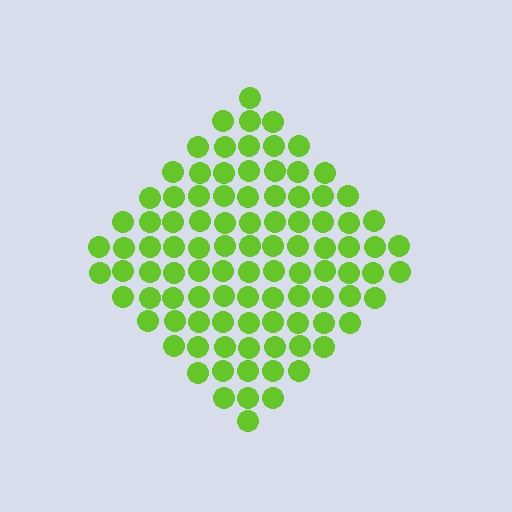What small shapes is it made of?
It is made of small circles.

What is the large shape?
The large shape is a diamond.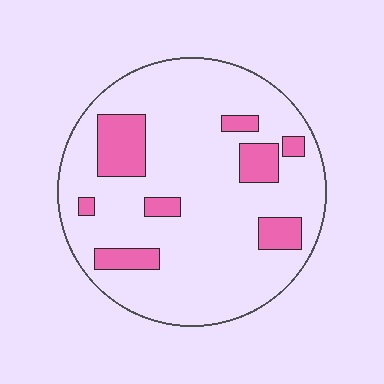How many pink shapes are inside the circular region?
8.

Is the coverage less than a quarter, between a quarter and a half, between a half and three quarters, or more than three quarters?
Less than a quarter.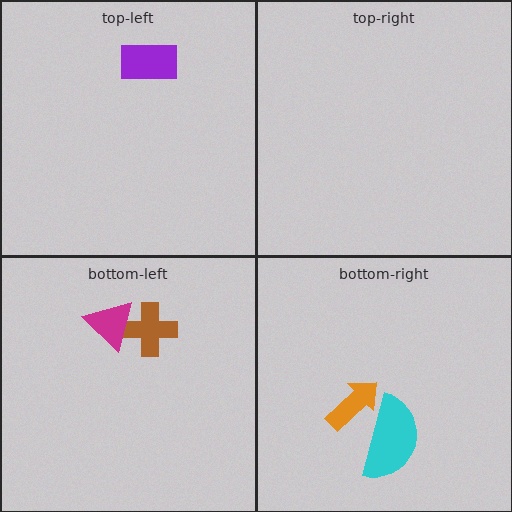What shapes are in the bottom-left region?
The brown cross, the magenta triangle.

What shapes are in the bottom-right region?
The cyan semicircle, the orange arrow.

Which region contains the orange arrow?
The bottom-right region.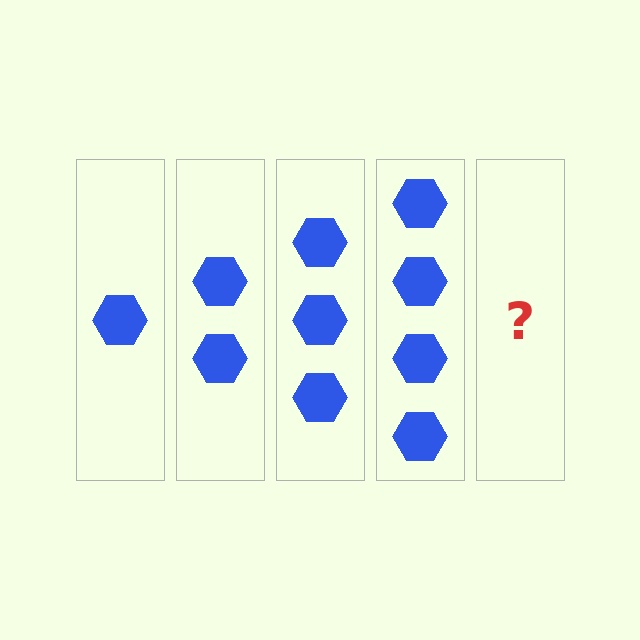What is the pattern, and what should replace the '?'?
The pattern is that each step adds one more hexagon. The '?' should be 5 hexagons.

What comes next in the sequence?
The next element should be 5 hexagons.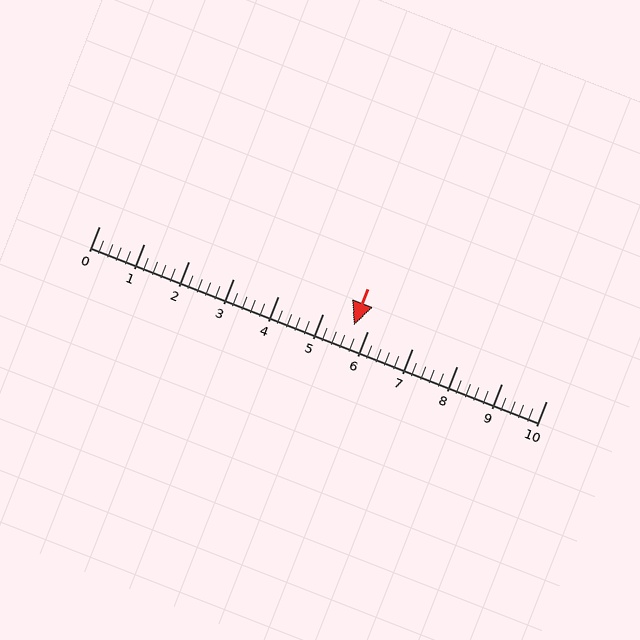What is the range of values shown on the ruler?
The ruler shows values from 0 to 10.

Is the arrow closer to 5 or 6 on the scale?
The arrow is closer to 6.